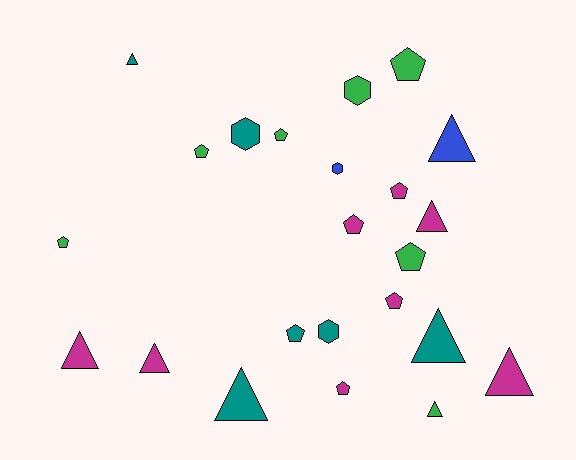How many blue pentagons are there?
There are no blue pentagons.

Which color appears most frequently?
Magenta, with 8 objects.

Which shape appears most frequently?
Pentagon, with 10 objects.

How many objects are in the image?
There are 23 objects.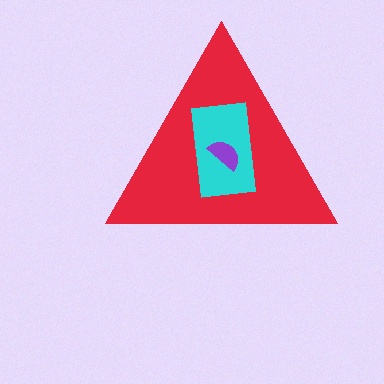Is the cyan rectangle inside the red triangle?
Yes.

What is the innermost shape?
The purple semicircle.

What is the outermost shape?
The red triangle.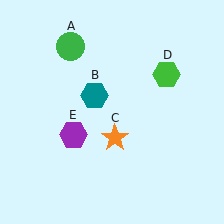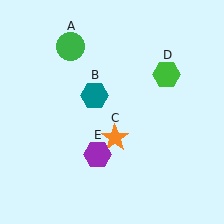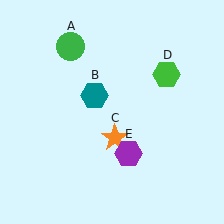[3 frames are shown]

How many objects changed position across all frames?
1 object changed position: purple hexagon (object E).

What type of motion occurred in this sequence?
The purple hexagon (object E) rotated counterclockwise around the center of the scene.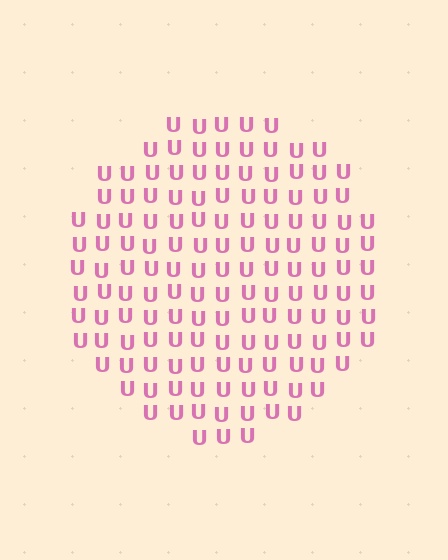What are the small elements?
The small elements are letter U's.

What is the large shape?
The large shape is a circle.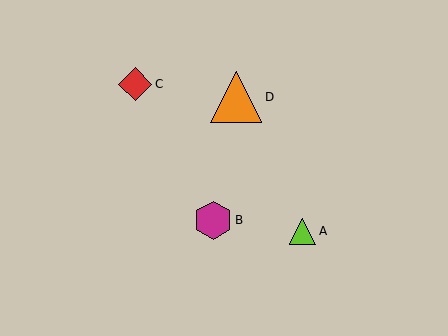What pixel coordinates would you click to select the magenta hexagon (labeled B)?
Click at (213, 220) to select the magenta hexagon B.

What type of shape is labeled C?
Shape C is a red diamond.